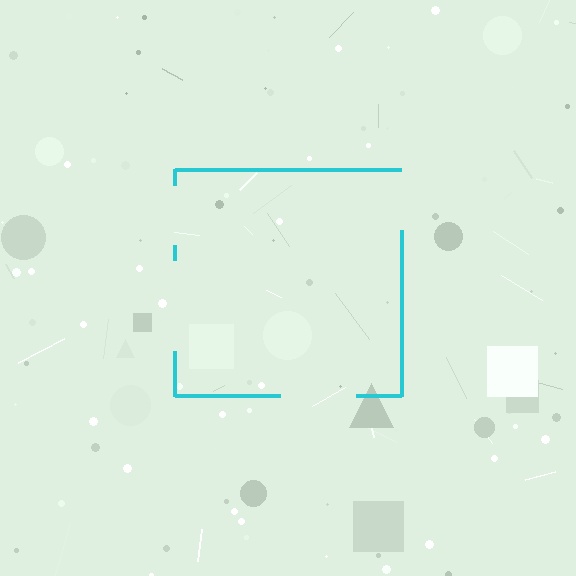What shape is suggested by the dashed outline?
The dashed outline suggests a square.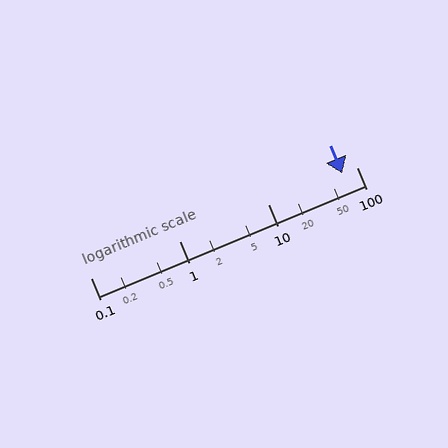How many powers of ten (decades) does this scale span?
The scale spans 3 decades, from 0.1 to 100.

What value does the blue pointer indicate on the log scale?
The pointer indicates approximately 69.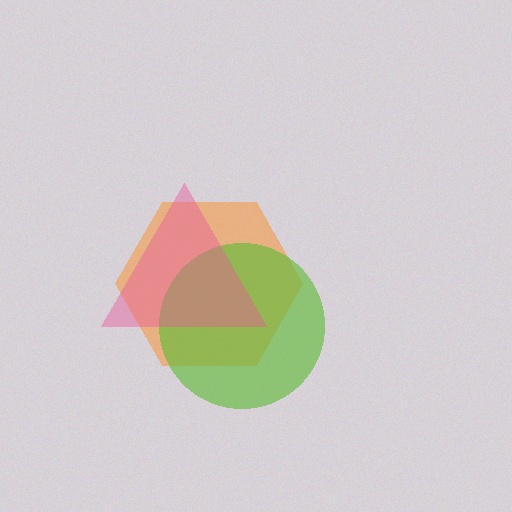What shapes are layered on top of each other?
The layered shapes are: an orange hexagon, a lime circle, a pink triangle.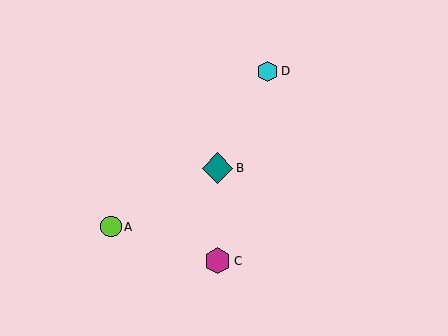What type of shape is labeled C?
Shape C is a magenta hexagon.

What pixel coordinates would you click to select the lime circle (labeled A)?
Click at (111, 227) to select the lime circle A.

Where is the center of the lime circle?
The center of the lime circle is at (111, 227).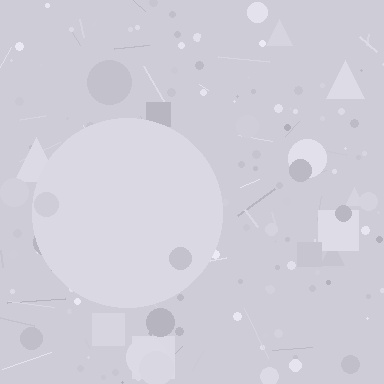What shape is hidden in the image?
A circle is hidden in the image.